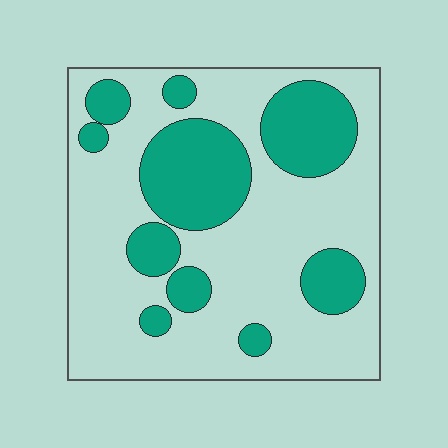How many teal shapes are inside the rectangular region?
10.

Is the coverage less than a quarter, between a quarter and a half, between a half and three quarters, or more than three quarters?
Between a quarter and a half.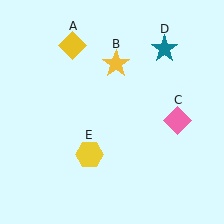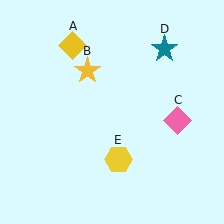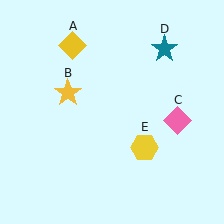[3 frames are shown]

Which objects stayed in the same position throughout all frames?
Yellow diamond (object A) and pink diamond (object C) and teal star (object D) remained stationary.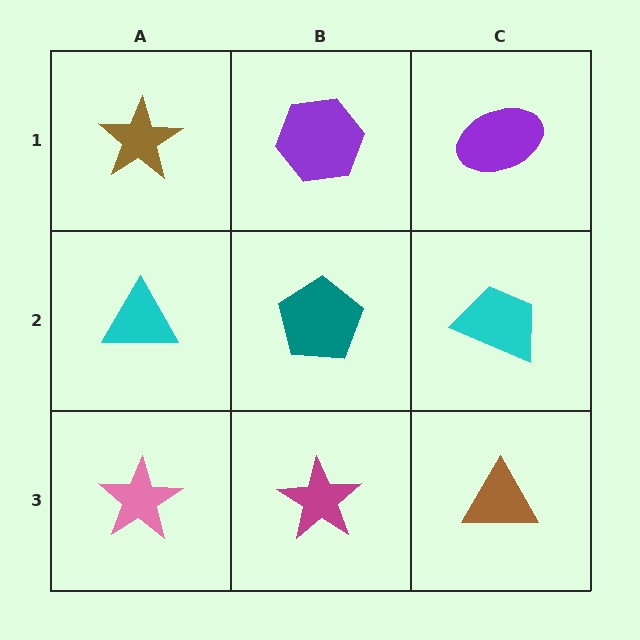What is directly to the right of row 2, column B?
A cyan trapezoid.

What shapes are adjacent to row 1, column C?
A cyan trapezoid (row 2, column C), a purple hexagon (row 1, column B).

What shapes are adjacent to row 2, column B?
A purple hexagon (row 1, column B), a magenta star (row 3, column B), a cyan triangle (row 2, column A), a cyan trapezoid (row 2, column C).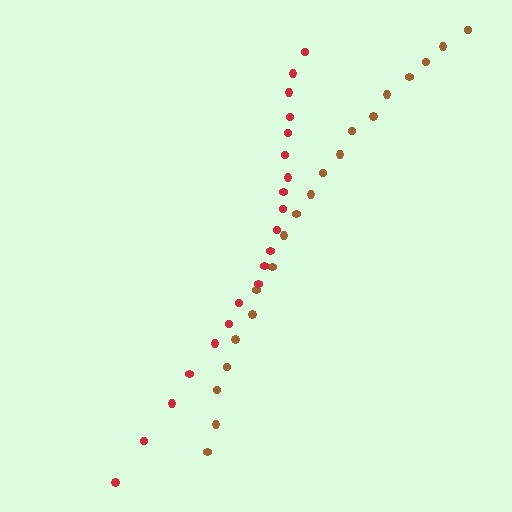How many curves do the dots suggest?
There are 2 distinct paths.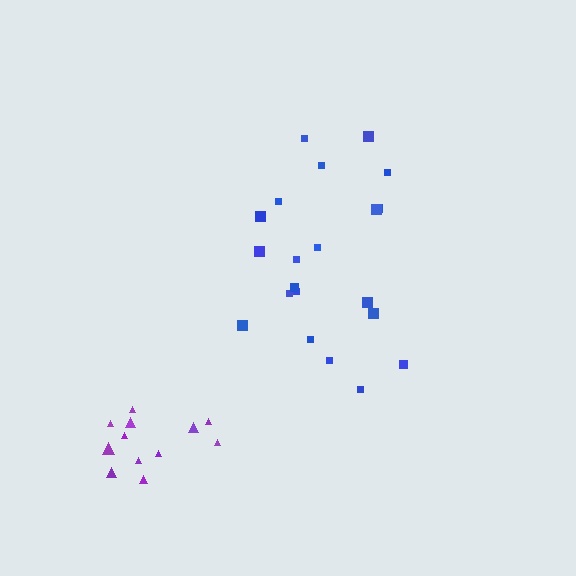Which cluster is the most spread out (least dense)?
Blue.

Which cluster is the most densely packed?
Purple.